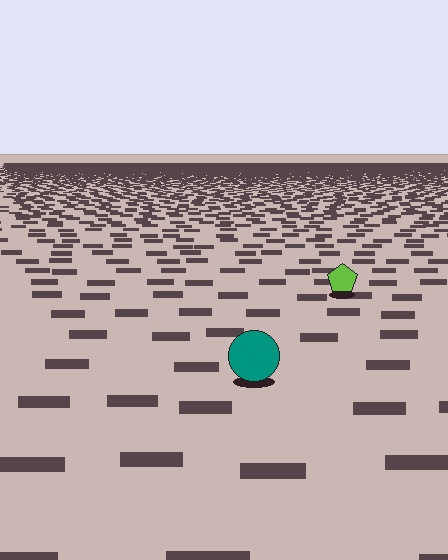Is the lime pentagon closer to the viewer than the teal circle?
No. The teal circle is closer — you can tell from the texture gradient: the ground texture is coarser near it.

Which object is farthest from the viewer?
The lime pentagon is farthest from the viewer. It appears smaller and the ground texture around it is denser.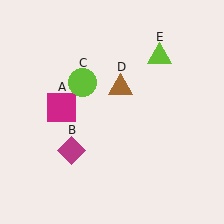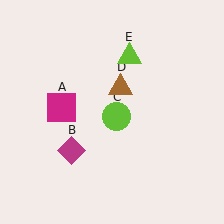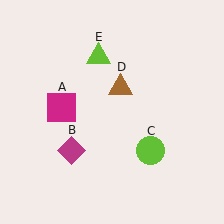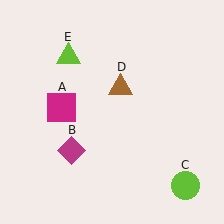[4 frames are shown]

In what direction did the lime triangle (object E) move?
The lime triangle (object E) moved left.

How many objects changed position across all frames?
2 objects changed position: lime circle (object C), lime triangle (object E).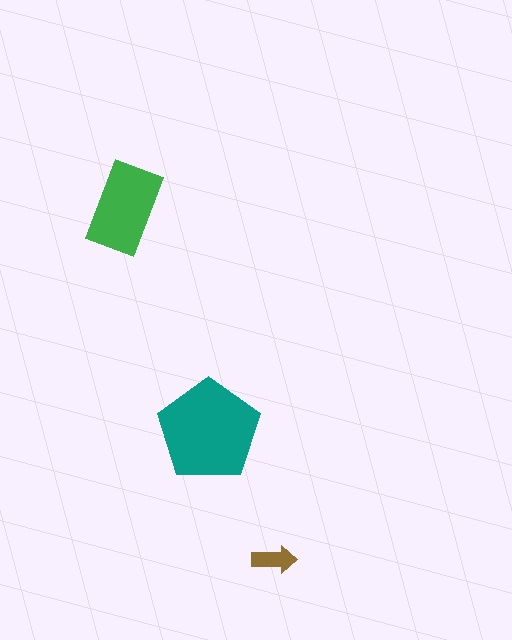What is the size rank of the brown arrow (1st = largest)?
3rd.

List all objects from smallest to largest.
The brown arrow, the green rectangle, the teal pentagon.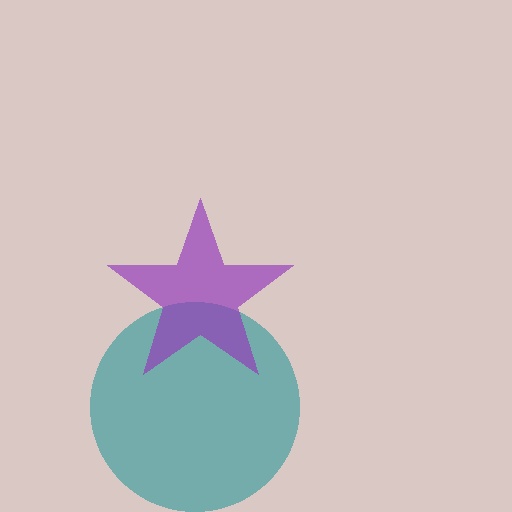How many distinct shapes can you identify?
There are 2 distinct shapes: a teal circle, a purple star.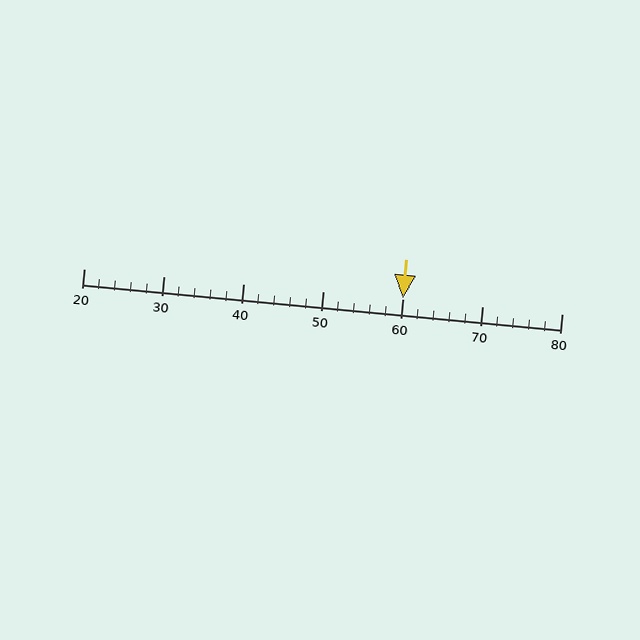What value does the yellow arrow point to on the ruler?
The yellow arrow points to approximately 60.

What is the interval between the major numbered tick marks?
The major tick marks are spaced 10 units apart.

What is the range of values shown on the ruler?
The ruler shows values from 20 to 80.